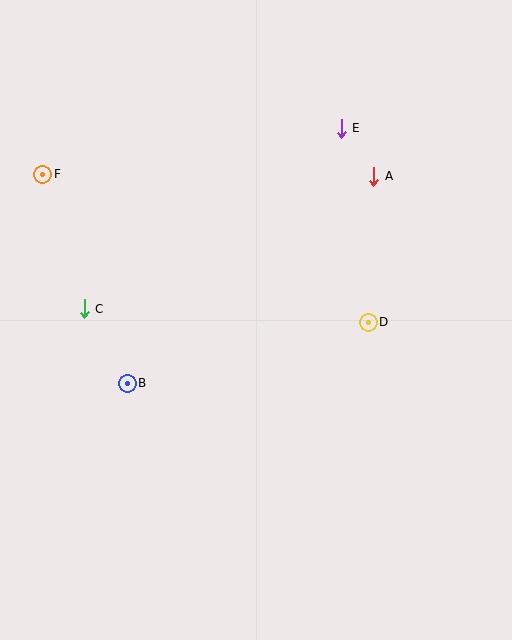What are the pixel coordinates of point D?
Point D is at (368, 322).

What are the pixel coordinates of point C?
Point C is at (84, 309).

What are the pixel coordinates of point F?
Point F is at (43, 174).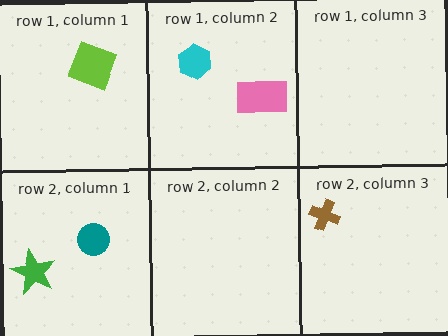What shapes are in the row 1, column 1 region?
The lime square.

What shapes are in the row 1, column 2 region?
The pink rectangle, the cyan hexagon.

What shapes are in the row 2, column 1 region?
The teal circle, the green star.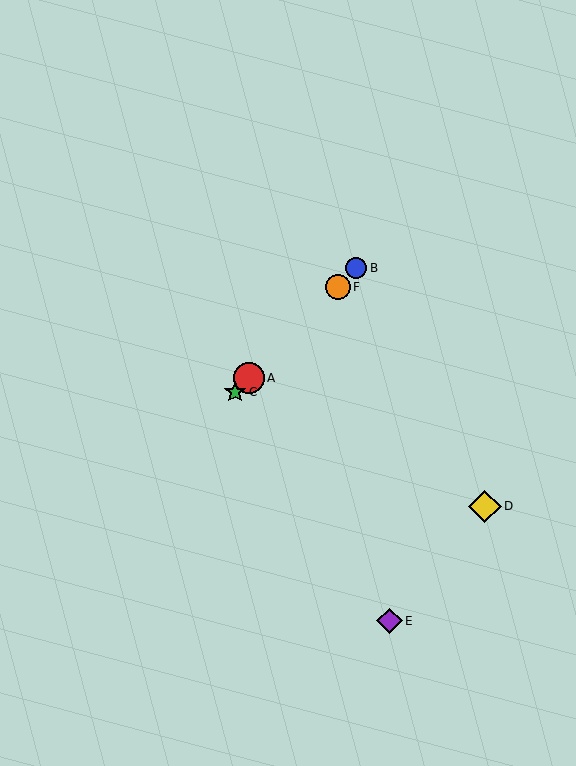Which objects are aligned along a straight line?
Objects A, B, C, F are aligned along a straight line.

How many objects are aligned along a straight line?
4 objects (A, B, C, F) are aligned along a straight line.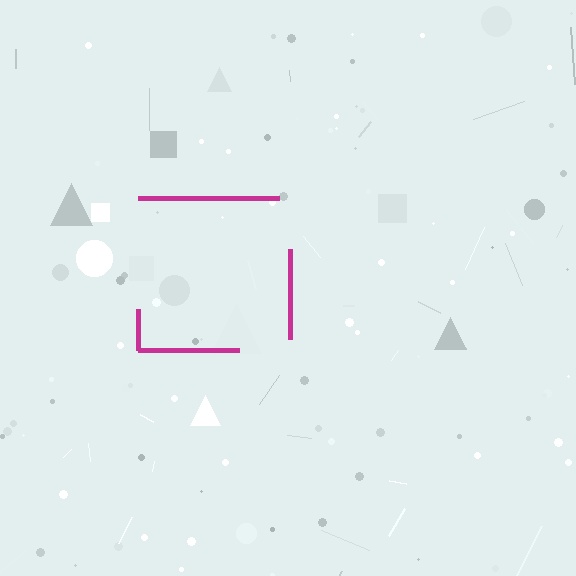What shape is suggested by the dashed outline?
The dashed outline suggests a square.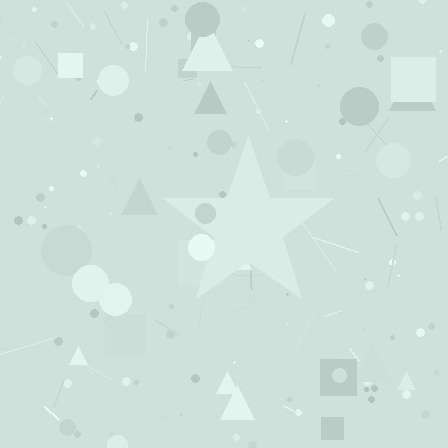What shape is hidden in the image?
A star is hidden in the image.